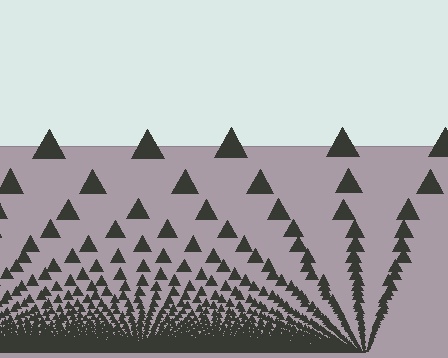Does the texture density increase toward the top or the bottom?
Density increases toward the bottom.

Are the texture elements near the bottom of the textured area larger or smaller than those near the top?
Smaller. The gradient is inverted — elements near the bottom are smaller and denser.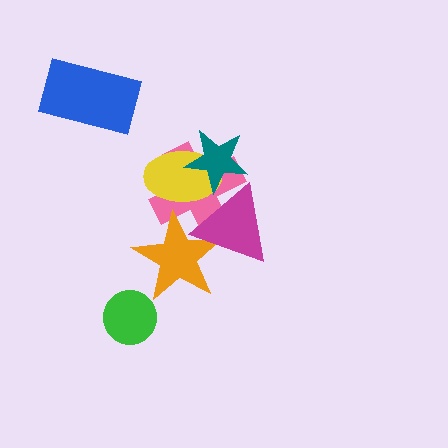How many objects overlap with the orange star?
2 objects overlap with the orange star.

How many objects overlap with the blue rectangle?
0 objects overlap with the blue rectangle.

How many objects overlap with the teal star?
3 objects overlap with the teal star.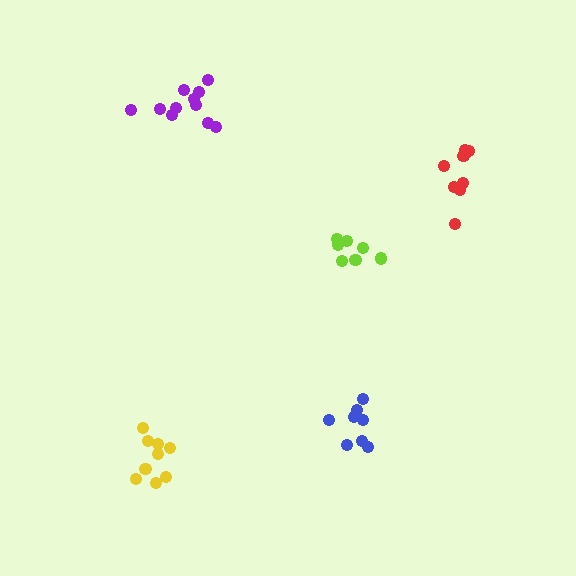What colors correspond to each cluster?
The clusters are colored: yellow, red, purple, blue, lime.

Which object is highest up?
The purple cluster is topmost.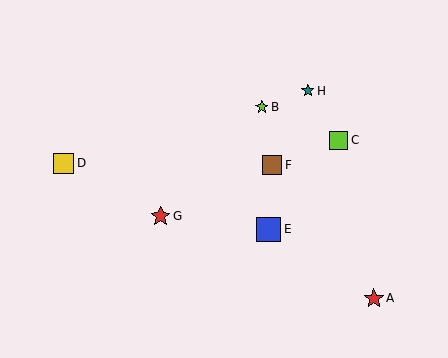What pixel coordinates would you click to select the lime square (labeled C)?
Click at (339, 140) to select the lime square C.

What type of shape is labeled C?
Shape C is a lime square.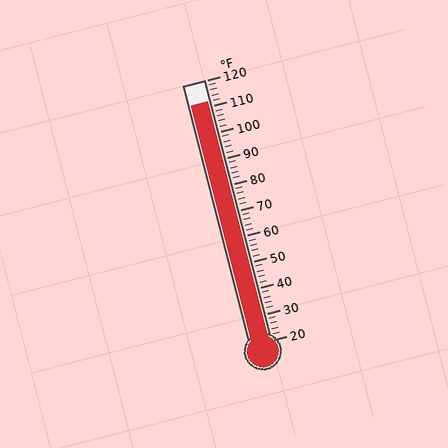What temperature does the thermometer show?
The thermometer shows approximately 112°F.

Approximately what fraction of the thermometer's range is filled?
The thermometer is filled to approximately 90% of its range.